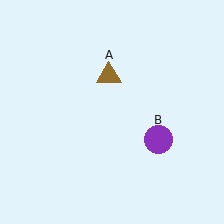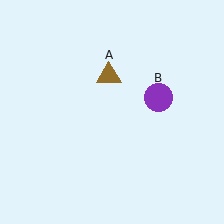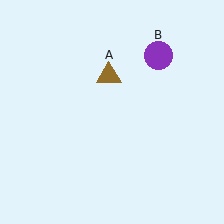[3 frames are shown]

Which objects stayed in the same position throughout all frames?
Brown triangle (object A) remained stationary.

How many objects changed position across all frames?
1 object changed position: purple circle (object B).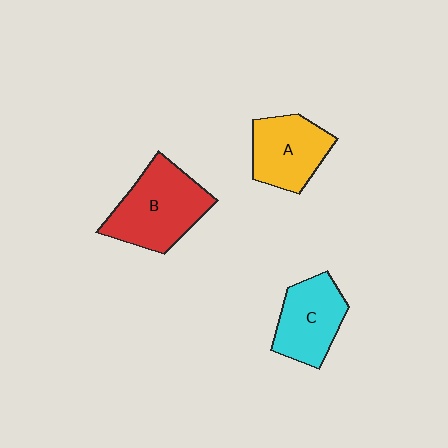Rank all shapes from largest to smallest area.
From largest to smallest: B (red), A (yellow), C (cyan).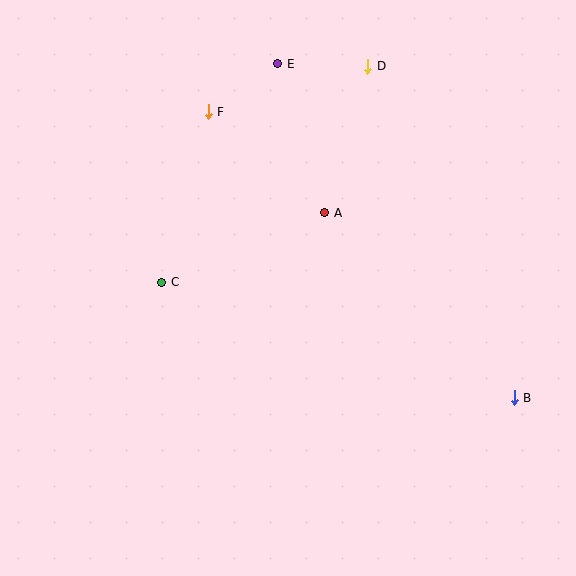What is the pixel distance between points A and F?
The distance between A and F is 154 pixels.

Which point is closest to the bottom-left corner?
Point C is closest to the bottom-left corner.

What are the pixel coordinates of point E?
Point E is at (278, 64).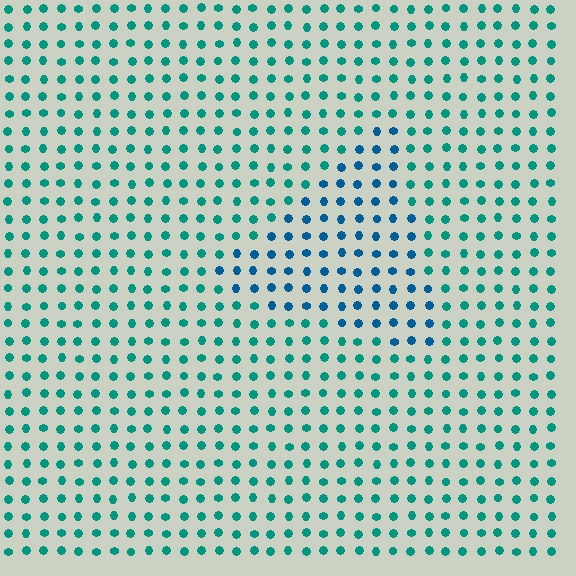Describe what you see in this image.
The image is filled with small teal elements in a uniform arrangement. A triangle-shaped region is visible where the elements are tinted to a slightly different hue, forming a subtle color boundary.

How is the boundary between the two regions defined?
The boundary is defined purely by a slight shift in hue (about 33 degrees). Spacing, size, and orientation are identical on both sides.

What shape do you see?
I see a triangle.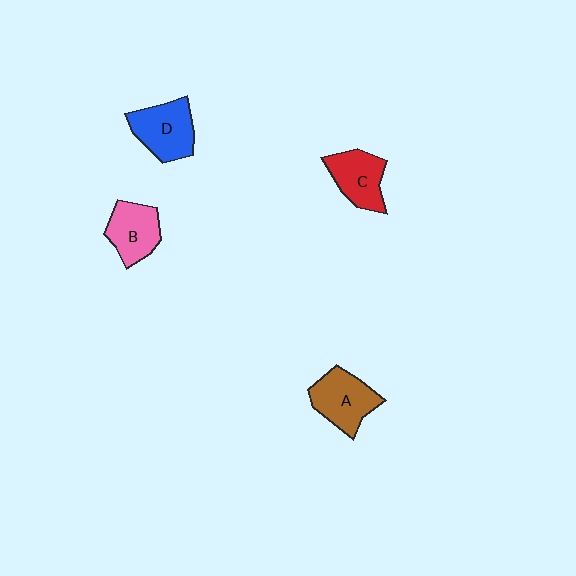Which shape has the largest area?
Shape A (brown).